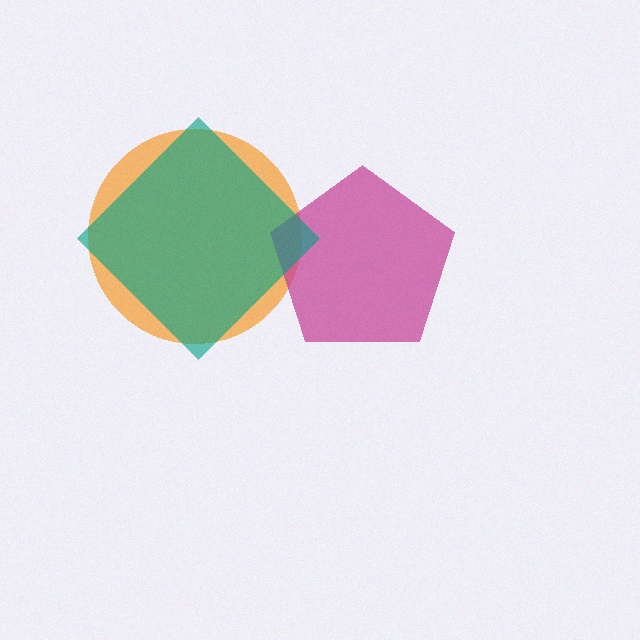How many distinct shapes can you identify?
There are 3 distinct shapes: an orange circle, a magenta pentagon, a teal diamond.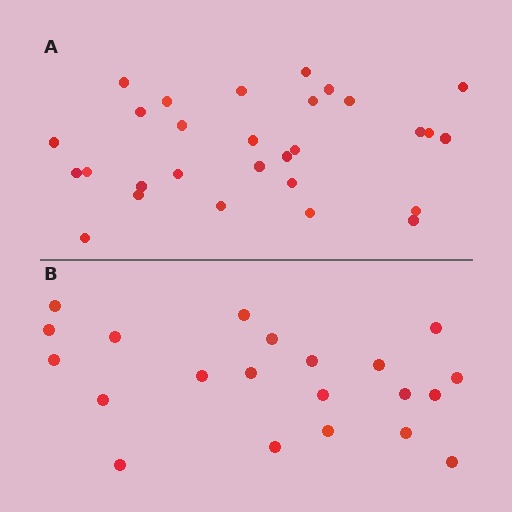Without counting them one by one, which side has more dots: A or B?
Region A (the top region) has more dots.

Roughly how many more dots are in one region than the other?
Region A has roughly 8 or so more dots than region B.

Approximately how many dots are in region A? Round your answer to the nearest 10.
About 30 dots. (The exact count is 29, which rounds to 30.)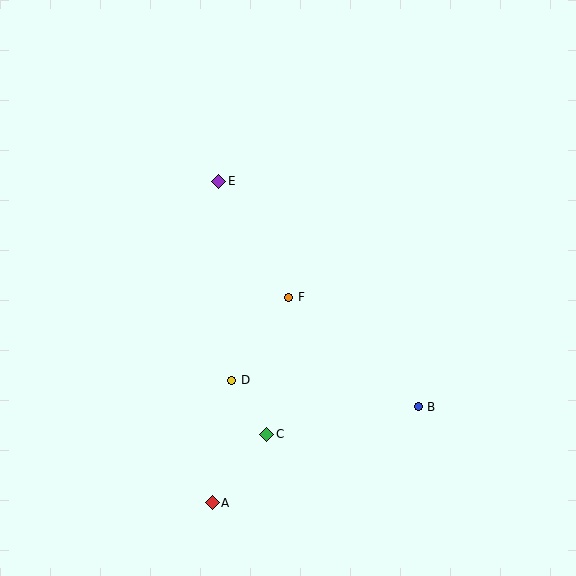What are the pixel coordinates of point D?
Point D is at (232, 380).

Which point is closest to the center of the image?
Point F at (289, 297) is closest to the center.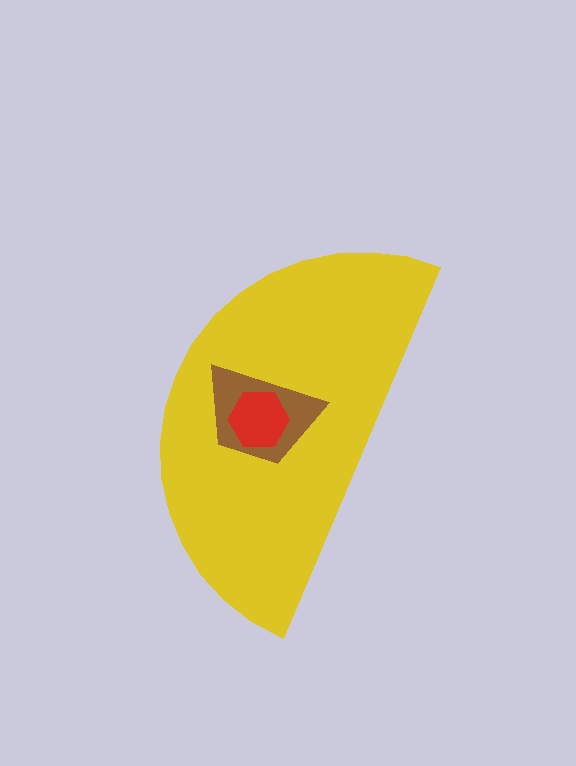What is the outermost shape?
The yellow semicircle.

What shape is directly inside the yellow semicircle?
The brown trapezoid.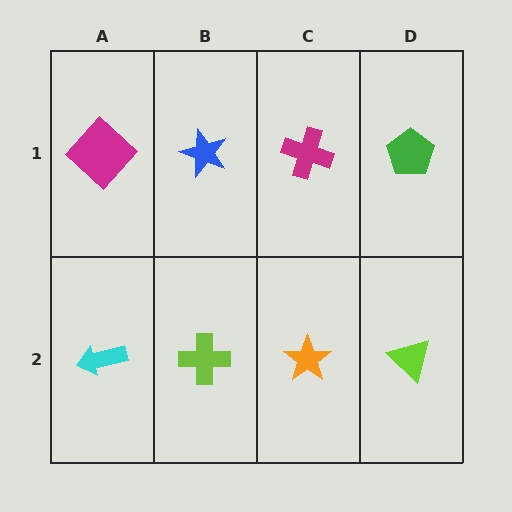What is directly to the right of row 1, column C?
A green pentagon.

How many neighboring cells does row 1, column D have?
2.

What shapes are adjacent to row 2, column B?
A blue star (row 1, column B), a cyan arrow (row 2, column A), an orange star (row 2, column C).